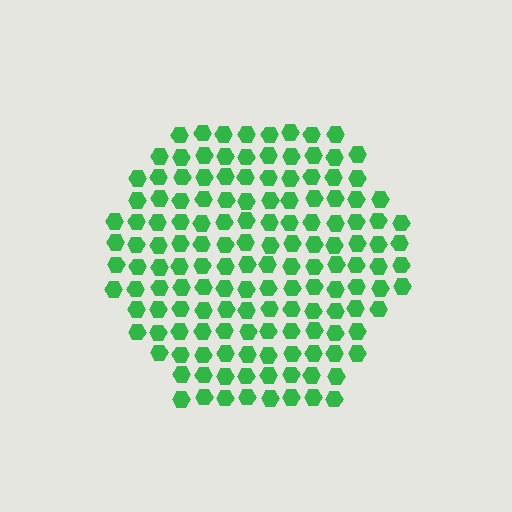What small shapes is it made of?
It is made of small hexagons.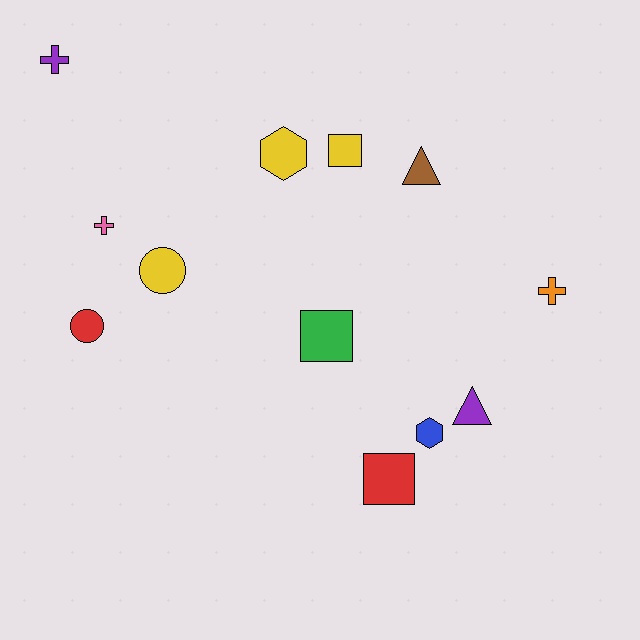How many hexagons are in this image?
There are 2 hexagons.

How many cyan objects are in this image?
There are no cyan objects.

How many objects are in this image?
There are 12 objects.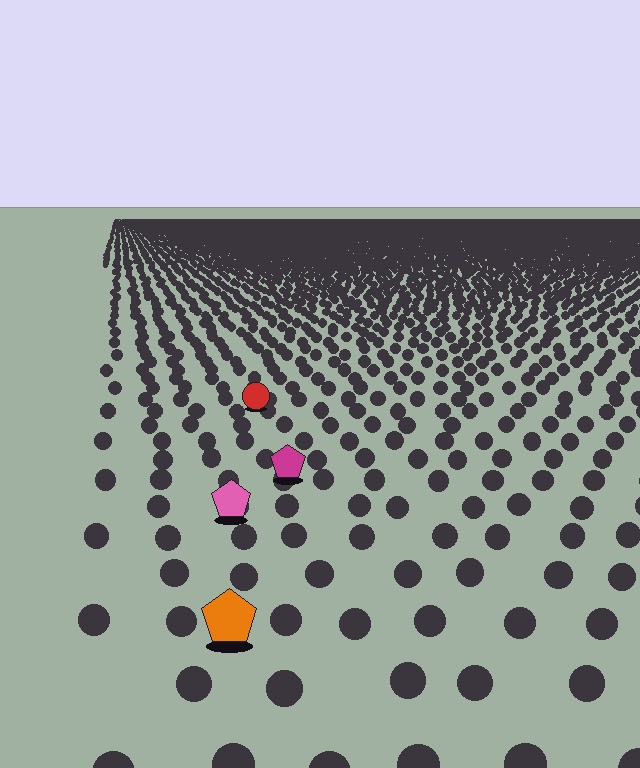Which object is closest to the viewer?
The orange pentagon is closest. The texture marks near it are larger and more spread out.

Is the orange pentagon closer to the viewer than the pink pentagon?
Yes. The orange pentagon is closer — you can tell from the texture gradient: the ground texture is coarser near it.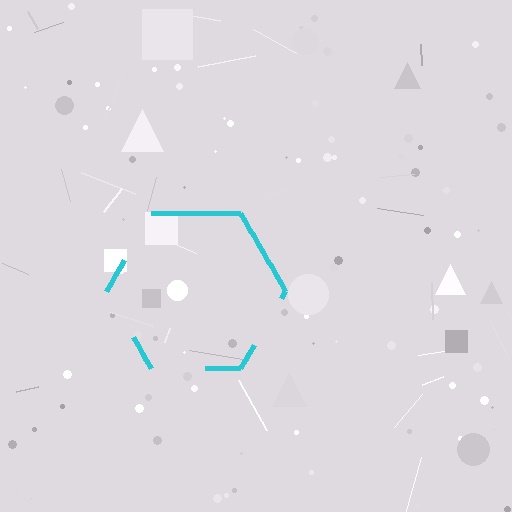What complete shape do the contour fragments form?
The contour fragments form a hexagon.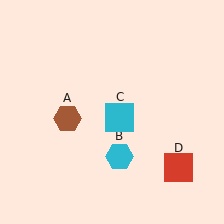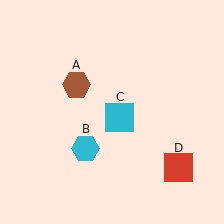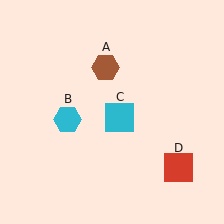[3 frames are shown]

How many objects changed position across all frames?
2 objects changed position: brown hexagon (object A), cyan hexagon (object B).